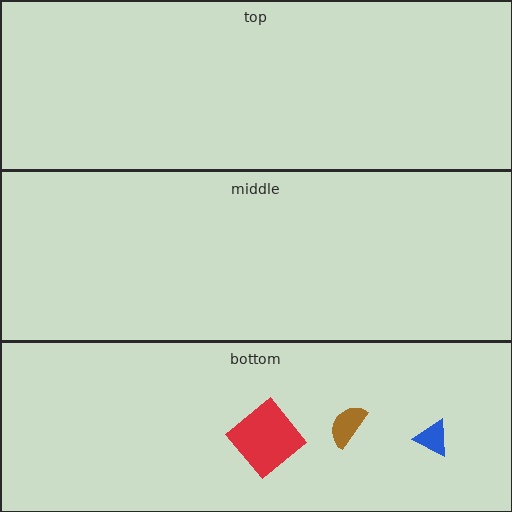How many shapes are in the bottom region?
3.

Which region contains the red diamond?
The bottom region.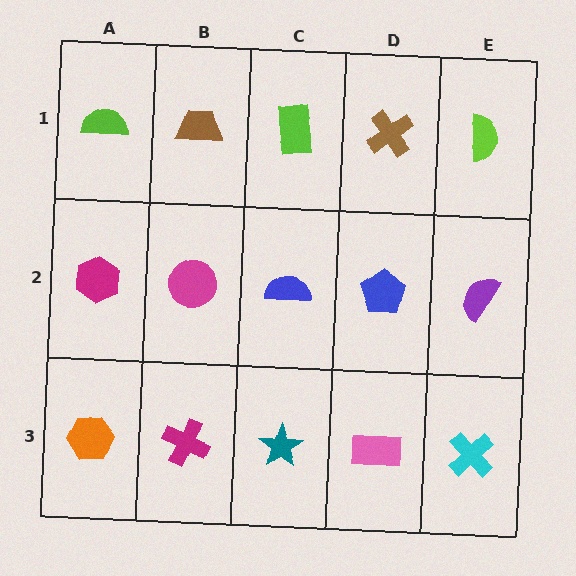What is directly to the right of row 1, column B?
A lime rectangle.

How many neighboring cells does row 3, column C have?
3.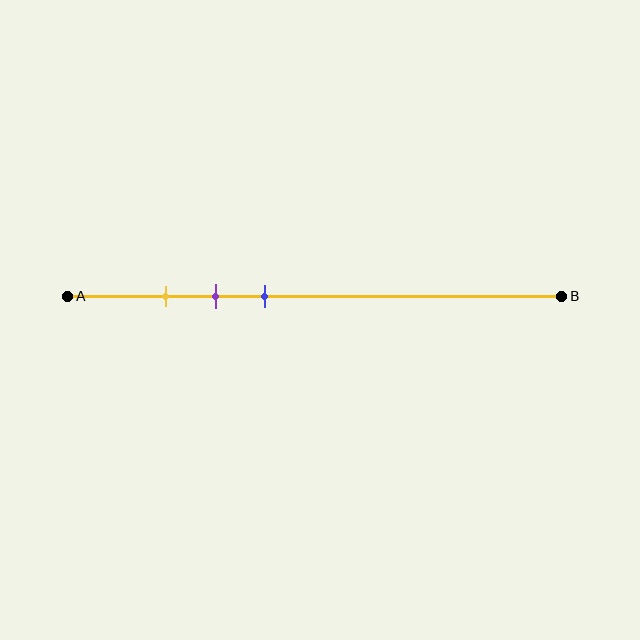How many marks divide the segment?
There are 3 marks dividing the segment.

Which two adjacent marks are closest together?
The yellow and purple marks are the closest adjacent pair.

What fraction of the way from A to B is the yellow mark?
The yellow mark is approximately 20% (0.2) of the way from A to B.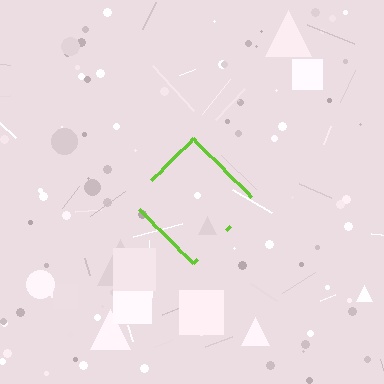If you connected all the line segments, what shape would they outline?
They would outline a diamond.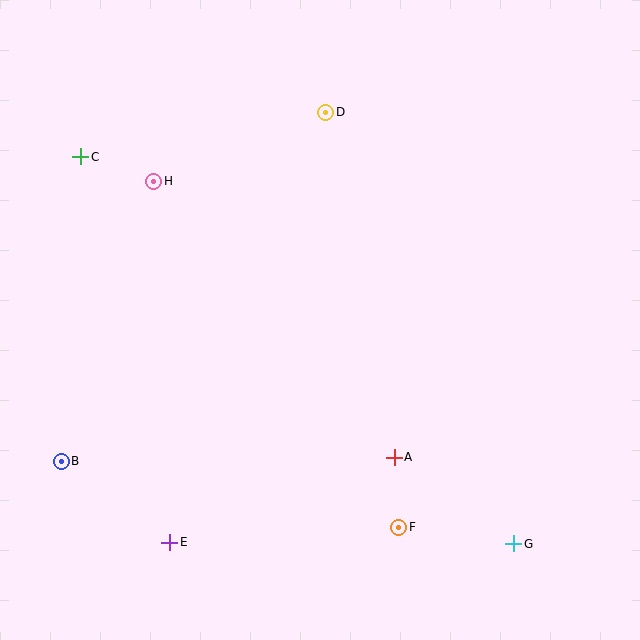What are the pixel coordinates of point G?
Point G is at (514, 544).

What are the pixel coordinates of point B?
Point B is at (61, 461).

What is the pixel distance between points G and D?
The distance between G and D is 471 pixels.